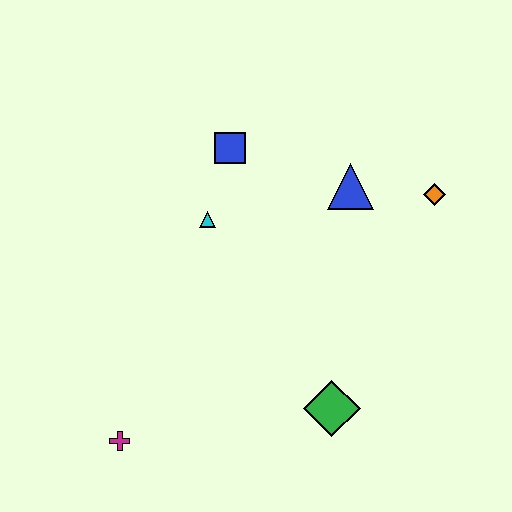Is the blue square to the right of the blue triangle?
No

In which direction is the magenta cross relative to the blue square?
The magenta cross is below the blue square.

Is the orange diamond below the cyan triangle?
No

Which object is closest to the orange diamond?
The blue triangle is closest to the orange diamond.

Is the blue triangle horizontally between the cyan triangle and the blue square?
No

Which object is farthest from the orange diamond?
The magenta cross is farthest from the orange diamond.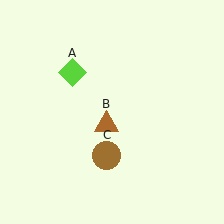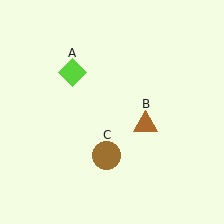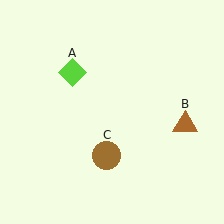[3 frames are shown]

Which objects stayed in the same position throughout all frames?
Lime diamond (object A) and brown circle (object C) remained stationary.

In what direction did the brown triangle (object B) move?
The brown triangle (object B) moved right.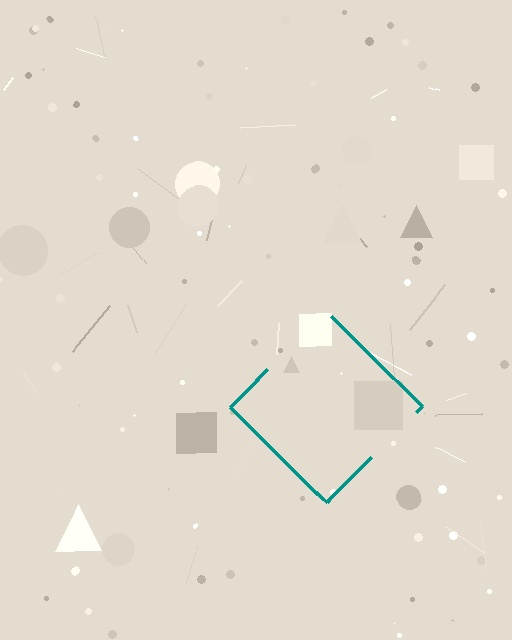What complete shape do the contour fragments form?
The contour fragments form a diamond.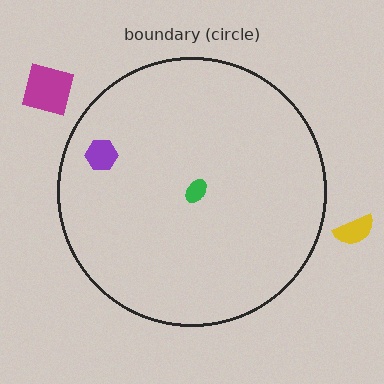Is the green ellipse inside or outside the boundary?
Inside.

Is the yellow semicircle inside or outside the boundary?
Outside.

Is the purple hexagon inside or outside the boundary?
Inside.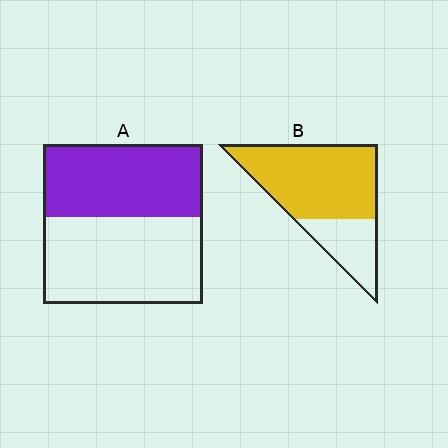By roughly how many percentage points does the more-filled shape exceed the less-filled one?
By roughly 25 percentage points (B over A).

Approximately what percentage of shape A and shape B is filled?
A is approximately 45% and B is approximately 70%.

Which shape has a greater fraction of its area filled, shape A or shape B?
Shape B.